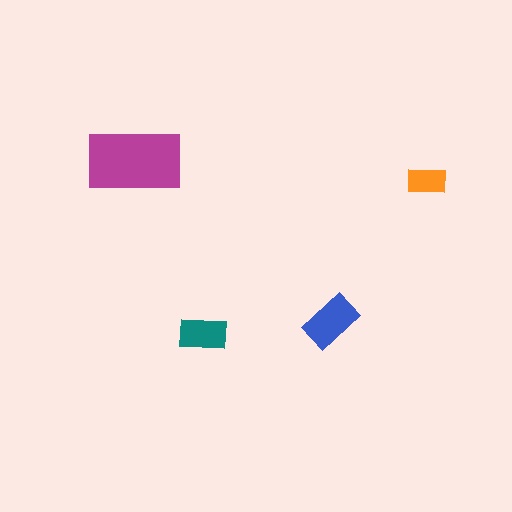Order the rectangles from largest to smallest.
the magenta one, the blue one, the teal one, the orange one.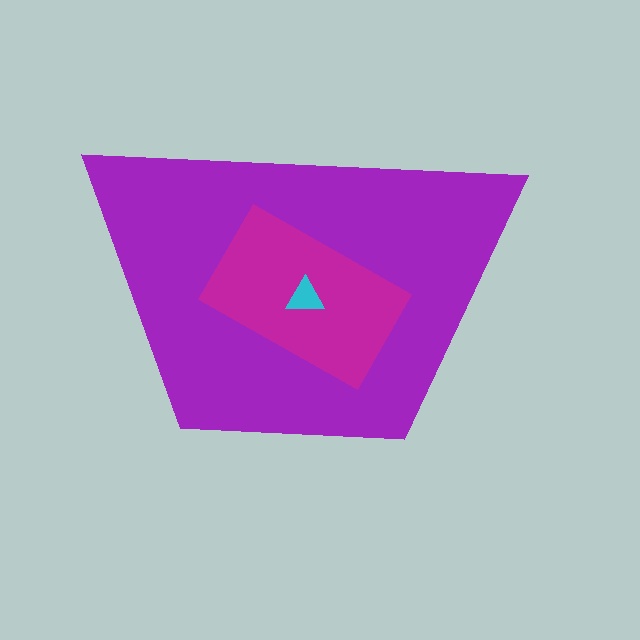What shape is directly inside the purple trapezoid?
The magenta rectangle.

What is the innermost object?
The cyan triangle.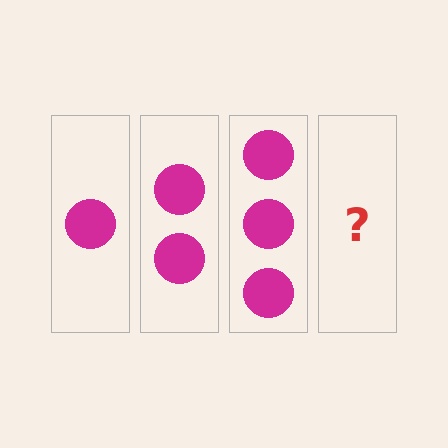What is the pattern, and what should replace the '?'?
The pattern is that each step adds one more circle. The '?' should be 4 circles.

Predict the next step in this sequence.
The next step is 4 circles.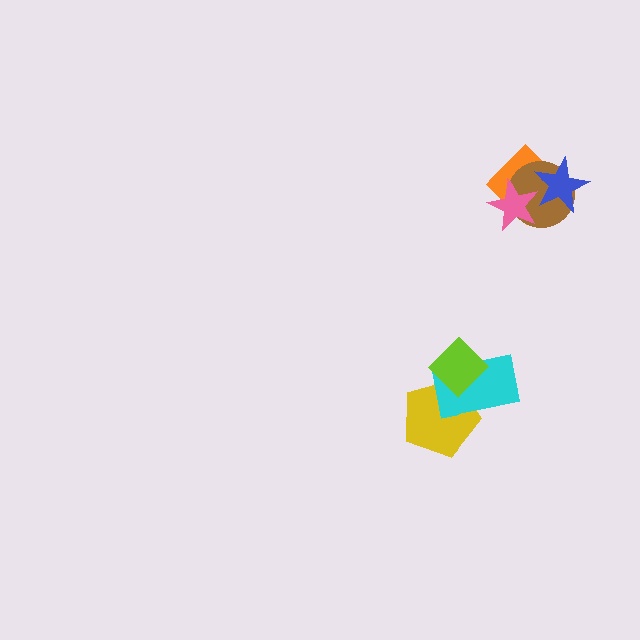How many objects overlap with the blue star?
2 objects overlap with the blue star.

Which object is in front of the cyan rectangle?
The lime diamond is in front of the cyan rectangle.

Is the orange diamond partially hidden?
Yes, it is partially covered by another shape.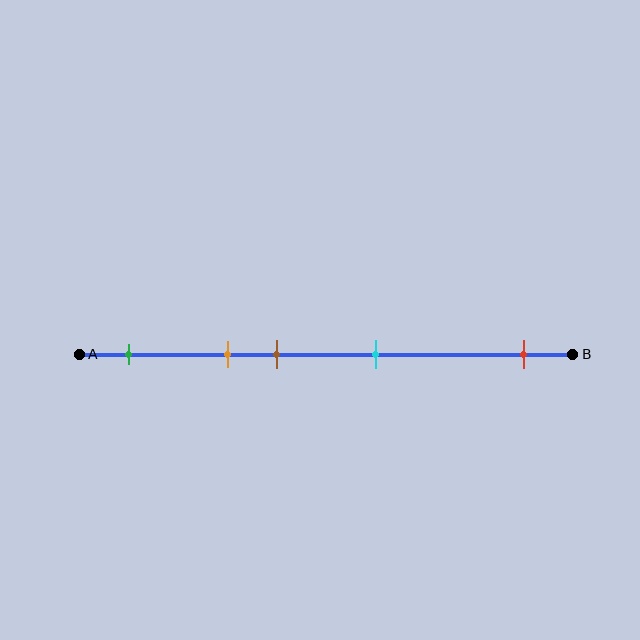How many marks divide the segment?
There are 5 marks dividing the segment.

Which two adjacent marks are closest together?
The orange and brown marks are the closest adjacent pair.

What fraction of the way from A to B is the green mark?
The green mark is approximately 10% (0.1) of the way from A to B.